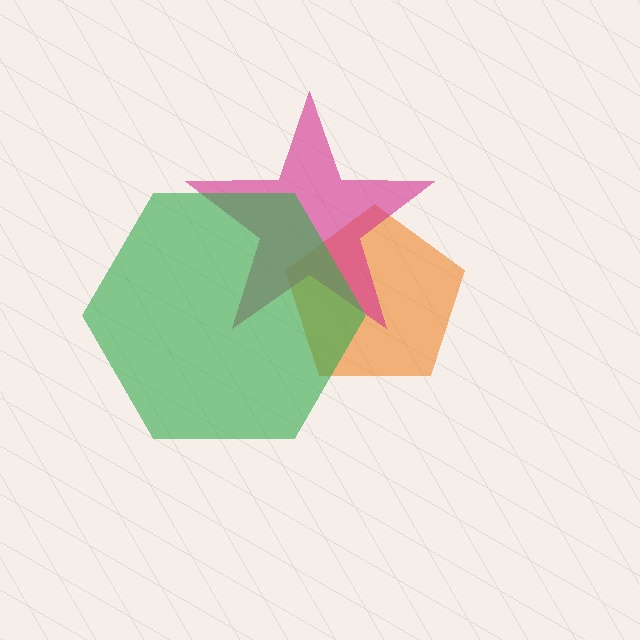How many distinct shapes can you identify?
There are 3 distinct shapes: an orange pentagon, a magenta star, a green hexagon.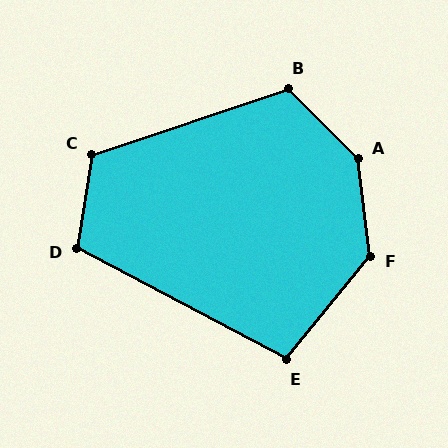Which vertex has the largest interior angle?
A, at approximately 141 degrees.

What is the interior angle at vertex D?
Approximately 109 degrees (obtuse).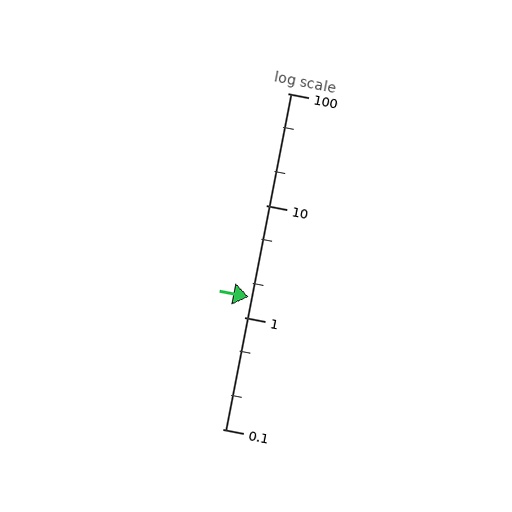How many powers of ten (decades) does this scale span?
The scale spans 3 decades, from 0.1 to 100.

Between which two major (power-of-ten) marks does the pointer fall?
The pointer is between 1 and 10.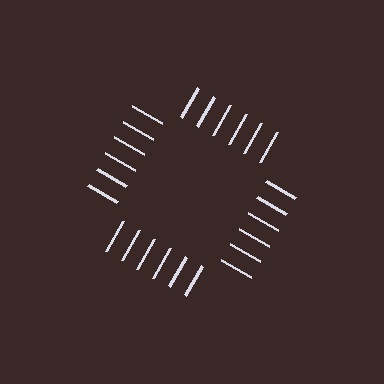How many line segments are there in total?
24 — 6 along each of the 4 edges.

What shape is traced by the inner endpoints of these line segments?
An illusory square — the line segments terminate on its edges but no continuous stroke is drawn.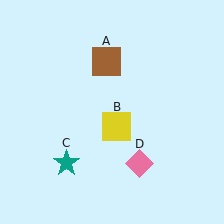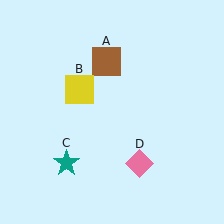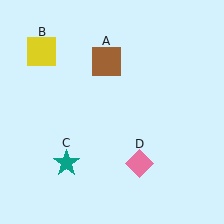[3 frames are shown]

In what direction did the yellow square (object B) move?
The yellow square (object B) moved up and to the left.